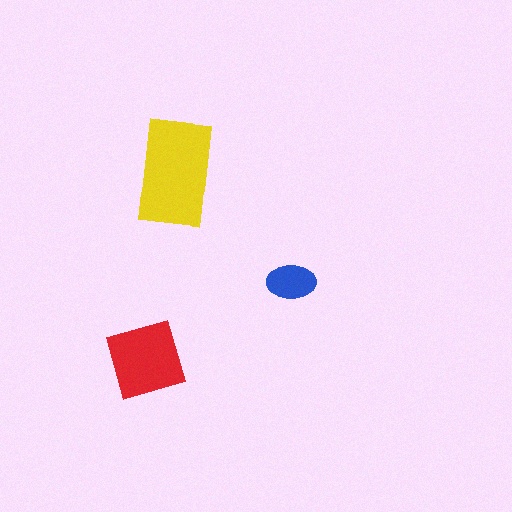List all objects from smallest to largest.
The blue ellipse, the red square, the yellow rectangle.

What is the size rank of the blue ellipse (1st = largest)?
3rd.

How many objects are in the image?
There are 3 objects in the image.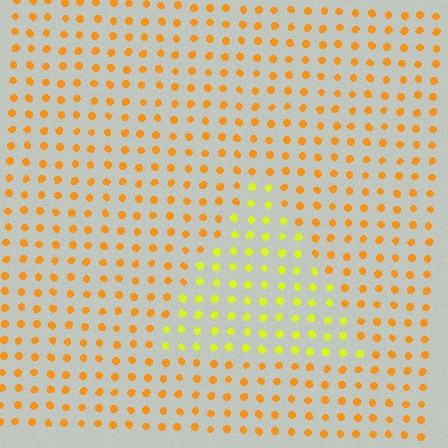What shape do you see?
I see a triangle.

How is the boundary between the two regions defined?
The boundary is defined purely by a slight shift in hue (about 35 degrees). Spacing, size, and orientation are identical on both sides.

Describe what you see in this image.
The image is filled with small orange elements in a uniform arrangement. A triangle-shaped region is visible where the elements are tinted to a slightly different hue, forming a subtle color boundary.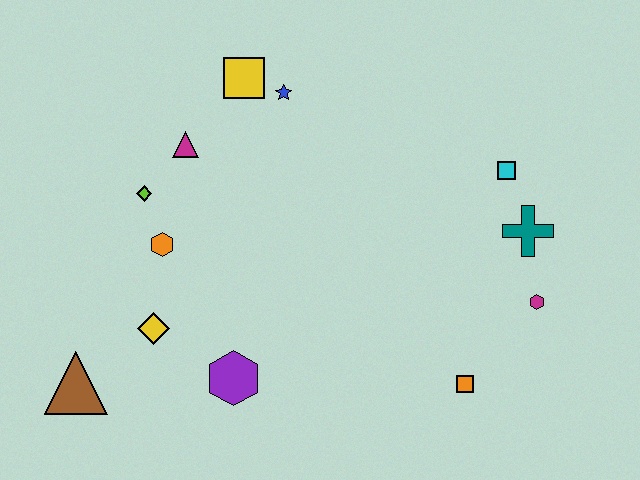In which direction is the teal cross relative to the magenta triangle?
The teal cross is to the right of the magenta triangle.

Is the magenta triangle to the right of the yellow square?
No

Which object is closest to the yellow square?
The blue star is closest to the yellow square.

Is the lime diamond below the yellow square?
Yes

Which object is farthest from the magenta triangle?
The magenta hexagon is farthest from the magenta triangle.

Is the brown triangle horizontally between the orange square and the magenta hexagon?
No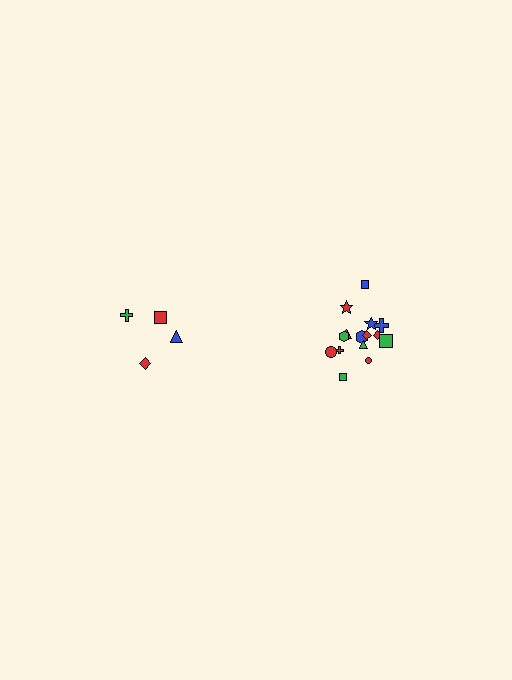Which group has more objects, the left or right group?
The right group.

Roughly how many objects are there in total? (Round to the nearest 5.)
Roughly 20 objects in total.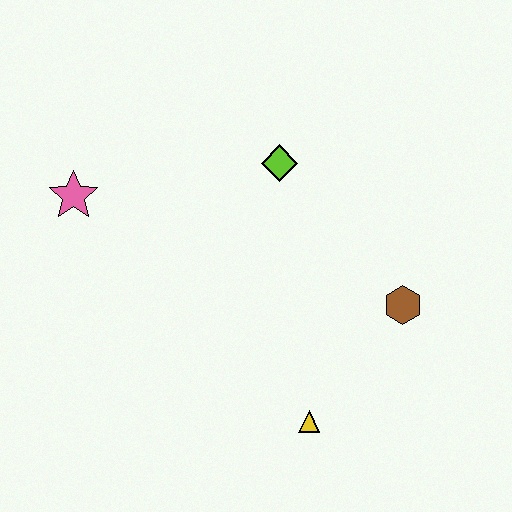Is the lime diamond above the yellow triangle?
Yes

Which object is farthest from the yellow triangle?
The pink star is farthest from the yellow triangle.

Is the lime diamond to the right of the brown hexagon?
No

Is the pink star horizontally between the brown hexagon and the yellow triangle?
No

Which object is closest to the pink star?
The lime diamond is closest to the pink star.